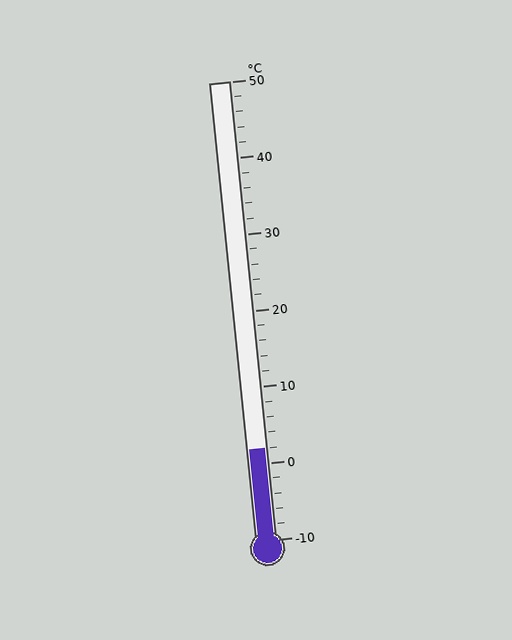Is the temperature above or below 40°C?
The temperature is below 40°C.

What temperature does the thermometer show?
The thermometer shows approximately 2°C.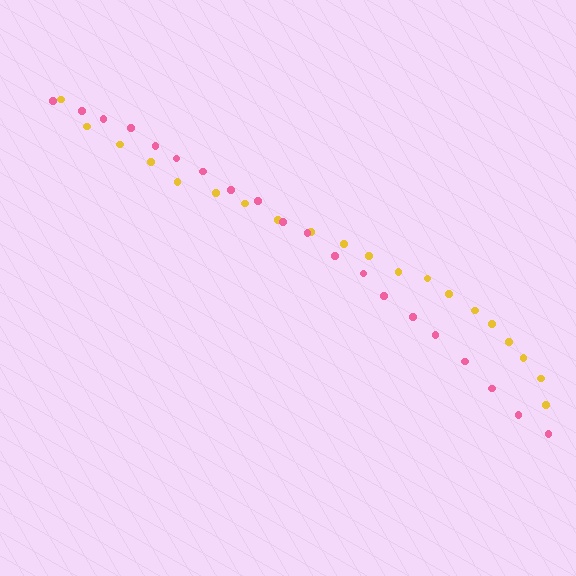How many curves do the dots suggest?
There are 2 distinct paths.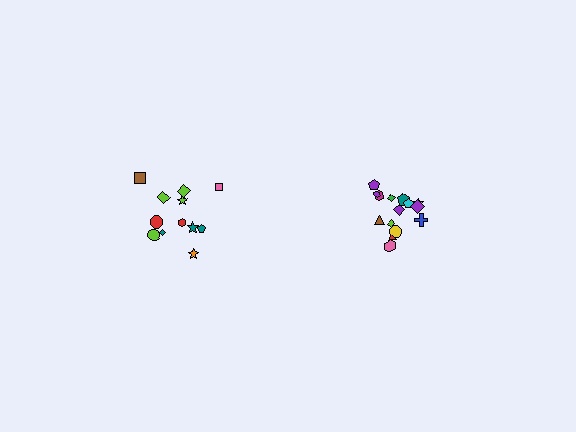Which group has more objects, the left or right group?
The right group.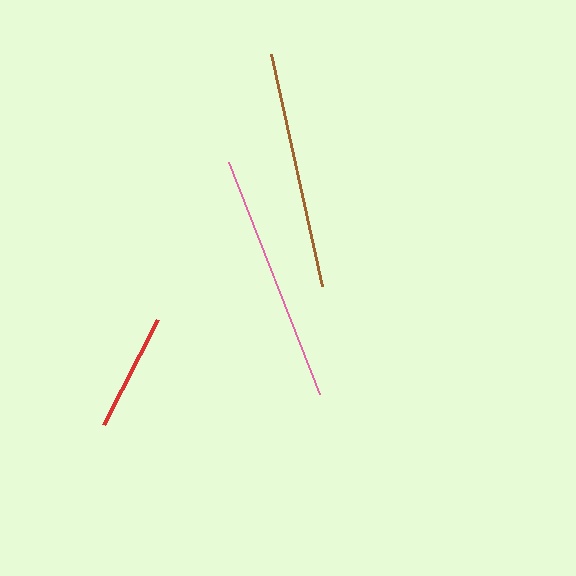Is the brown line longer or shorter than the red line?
The brown line is longer than the red line.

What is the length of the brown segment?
The brown segment is approximately 238 pixels long.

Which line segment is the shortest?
The red line is the shortest at approximately 117 pixels.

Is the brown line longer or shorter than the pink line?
The pink line is longer than the brown line.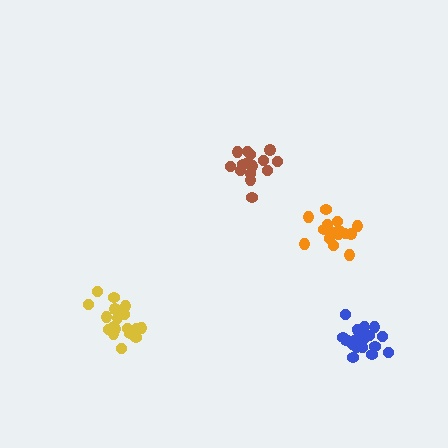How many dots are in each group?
Group 1: 15 dots, Group 2: 18 dots, Group 3: 18 dots, Group 4: 16 dots (67 total).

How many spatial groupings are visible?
There are 4 spatial groupings.